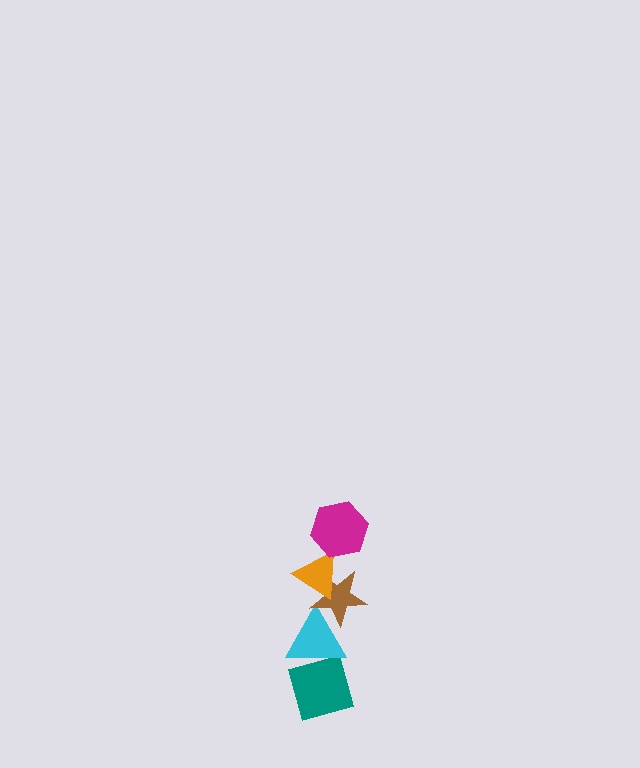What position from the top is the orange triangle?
The orange triangle is 2nd from the top.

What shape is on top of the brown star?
The orange triangle is on top of the brown star.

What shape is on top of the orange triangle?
The magenta hexagon is on top of the orange triangle.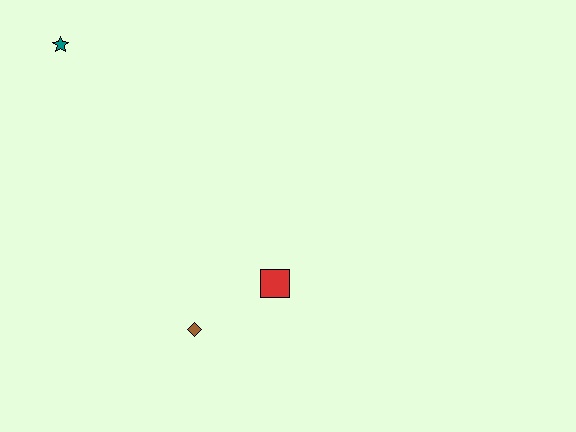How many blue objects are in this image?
There are no blue objects.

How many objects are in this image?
There are 3 objects.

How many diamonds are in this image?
There is 1 diamond.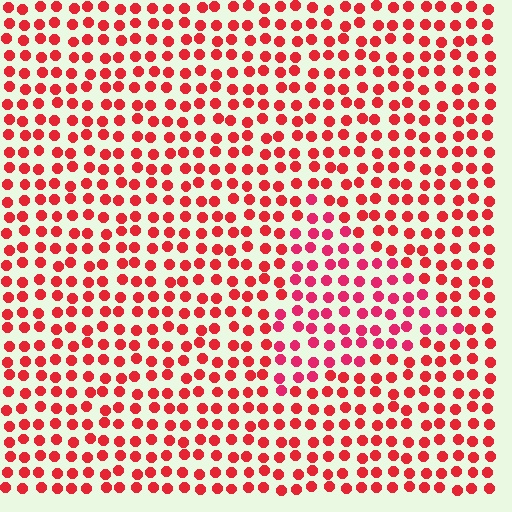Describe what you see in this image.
The image is filled with small red elements in a uniform arrangement. A triangle-shaped region is visible where the elements are tinted to a slightly different hue, forming a subtle color boundary.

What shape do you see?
I see a triangle.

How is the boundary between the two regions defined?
The boundary is defined purely by a slight shift in hue (about 19 degrees). Spacing, size, and orientation are identical on both sides.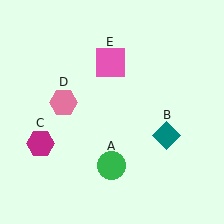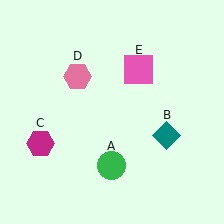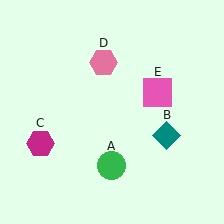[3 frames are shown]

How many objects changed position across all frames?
2 objects changed position: pink hexagon (object D), pink square (object E).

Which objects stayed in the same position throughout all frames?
Green circle (object A) and teal diamond (object B) and magenta hexagon (object C) remained stationary.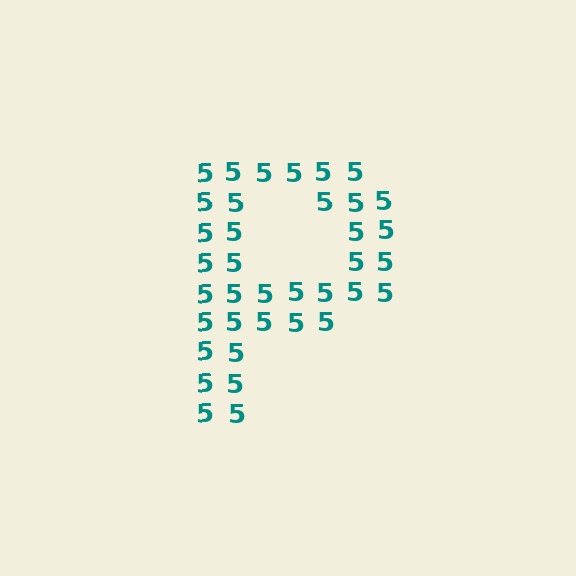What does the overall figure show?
The overall figure shows the letter P.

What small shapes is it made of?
It is made of small digit 5's.